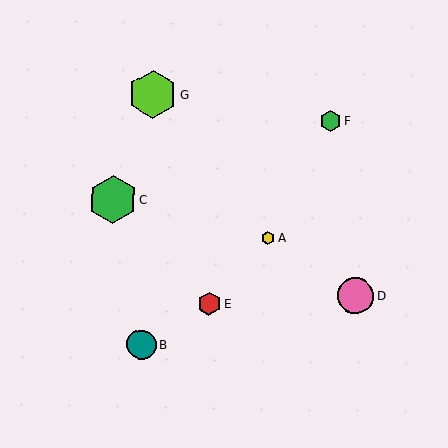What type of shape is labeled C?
Shape C is a green hexagon.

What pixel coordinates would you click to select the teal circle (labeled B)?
Click at (141, 345) to select the teal circle B.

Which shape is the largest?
The lime hexagon (labeled G) is the largest.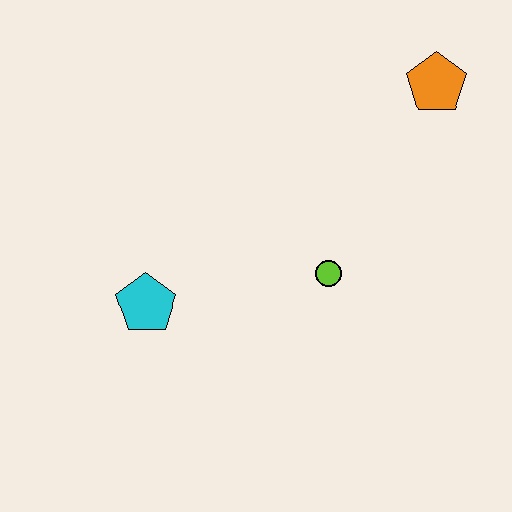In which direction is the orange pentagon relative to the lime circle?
The orange pentagon is above the lime circle.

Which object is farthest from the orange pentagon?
The cyan pentagon is farthest from the orange pentagon.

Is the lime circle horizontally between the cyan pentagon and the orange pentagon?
Yes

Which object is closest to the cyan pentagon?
The lime circle is closest to the cyan pentagon.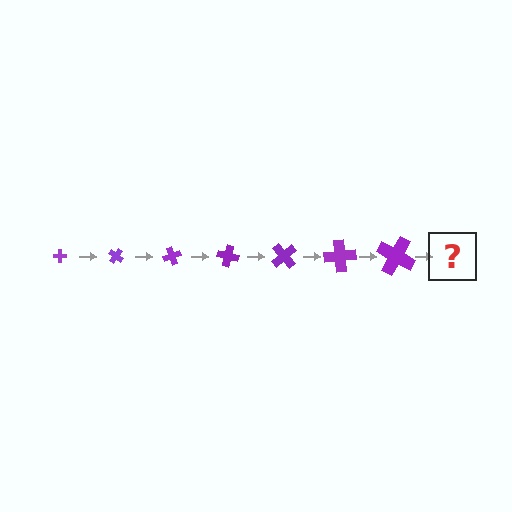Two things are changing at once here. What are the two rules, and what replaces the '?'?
The two rules are that the cross grows larger each step and it rotates 35 degrees each step. The '?' should be a cross, larger than the previous one and rotated 245 degrees from the start.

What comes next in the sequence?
The next element should be a cross, larger than the previous one and rotated 245 degrees from the start.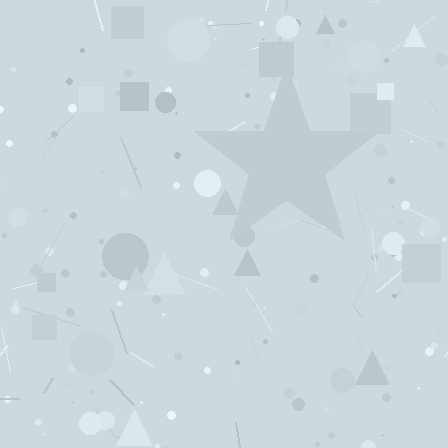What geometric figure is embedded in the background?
A star is embedded in the background.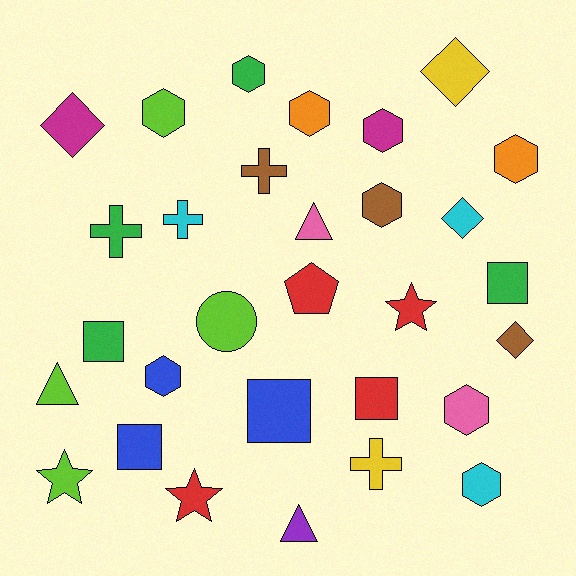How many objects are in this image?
There are 30 objects.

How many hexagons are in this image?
There are 9 hexagons.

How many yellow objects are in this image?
There are 2 yellow objects.